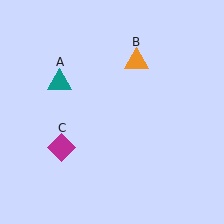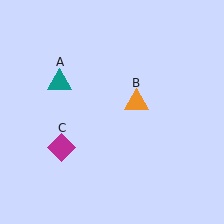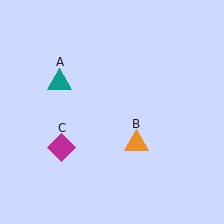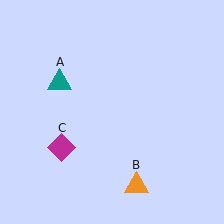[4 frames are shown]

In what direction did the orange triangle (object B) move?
The orange triangle (object B) moved down.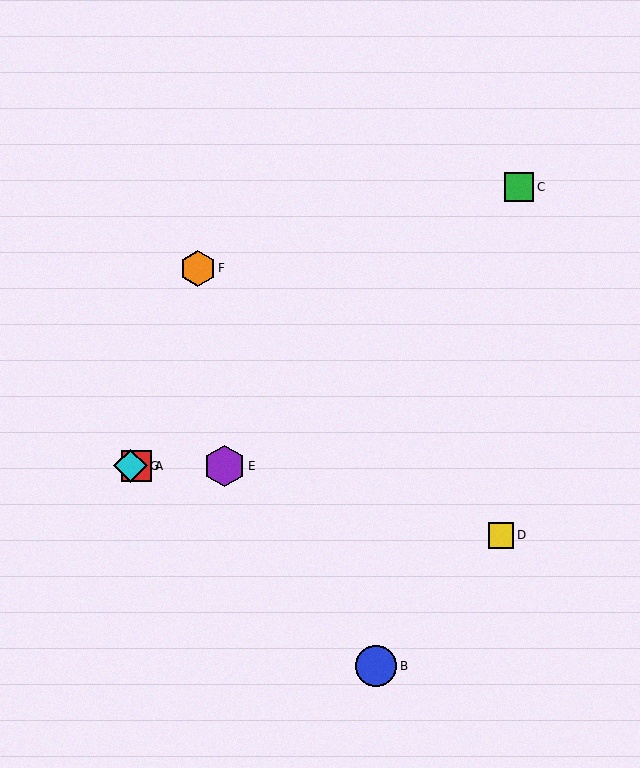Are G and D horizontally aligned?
No, G is at y≈466 and D is at y≈535.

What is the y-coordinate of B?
Object B is at y≈666.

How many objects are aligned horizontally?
3 objects (A, E, G) are aligned horizontally.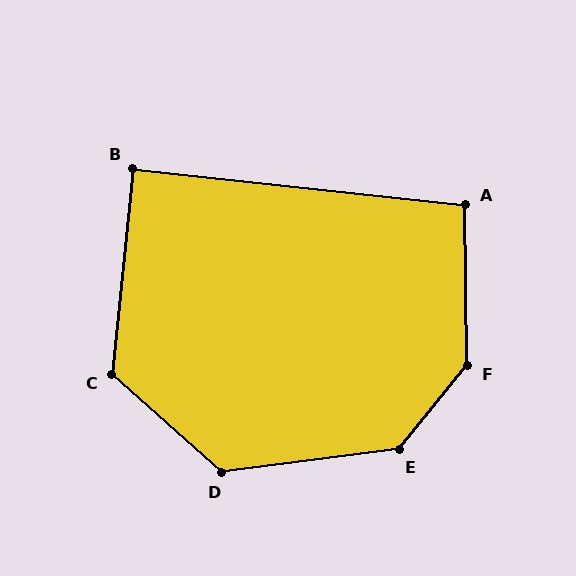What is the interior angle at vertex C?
Approximately 126 degrees (obtuse).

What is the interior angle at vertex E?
Approximately 137 degrees (obtuse).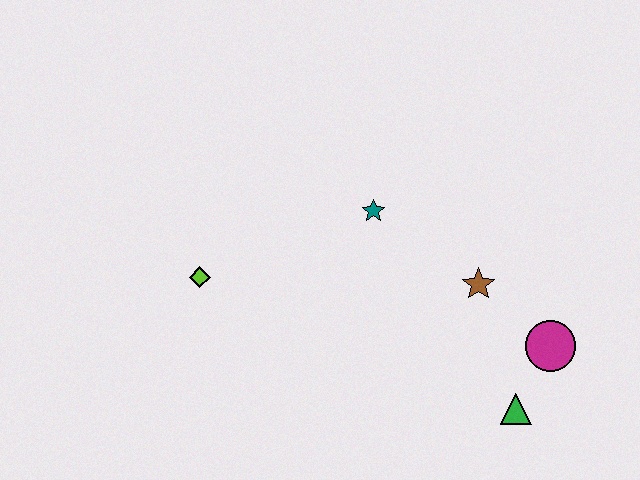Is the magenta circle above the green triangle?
Yes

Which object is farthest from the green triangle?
The lime diamond is farthest from the green triangle.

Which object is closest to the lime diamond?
The teal star is closest to the lime diamond.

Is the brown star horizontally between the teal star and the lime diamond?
No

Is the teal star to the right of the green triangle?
No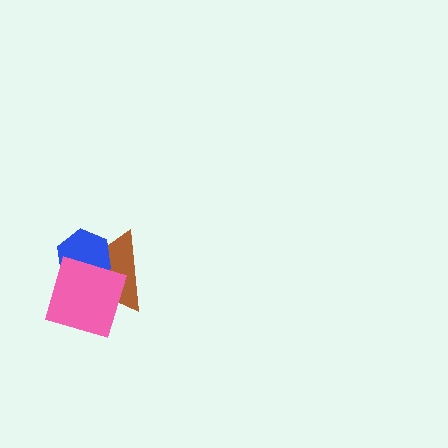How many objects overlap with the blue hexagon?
2 objects overlap with the blue hexagon.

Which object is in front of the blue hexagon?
The pink diamond is in front of the blue hexagon.